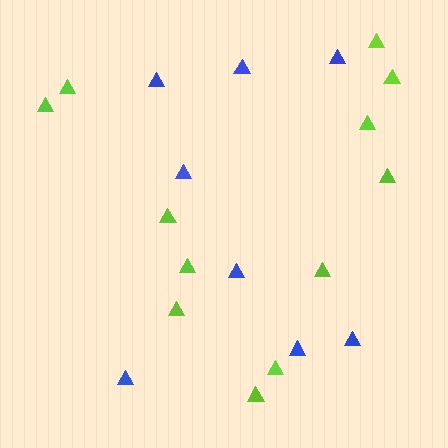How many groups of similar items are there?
There are 2 groups: one group of blue triangles (8) and one group of lime triangles (12).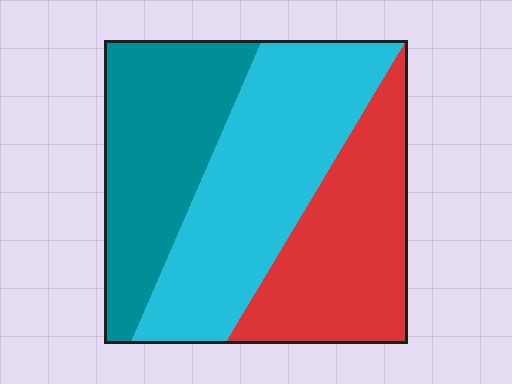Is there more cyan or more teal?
Cyan.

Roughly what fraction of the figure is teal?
Teal covers about 30% of the figure.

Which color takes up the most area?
Cyan, at roughly 40%.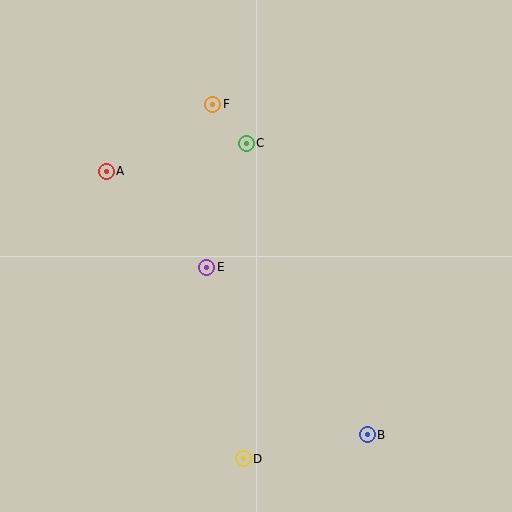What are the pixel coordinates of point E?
Point E is at (207, 267).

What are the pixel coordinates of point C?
Point C is at (246, 143).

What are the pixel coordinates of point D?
Point D is at (243, 459).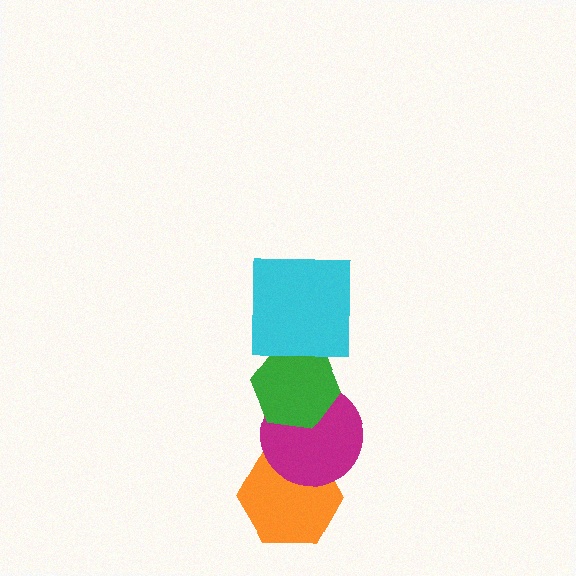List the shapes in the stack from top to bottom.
From top to bottom: the cyan square, the green hexagon, the magenta circle, the orange hexagon.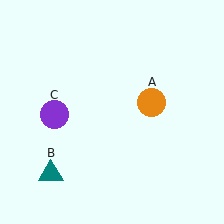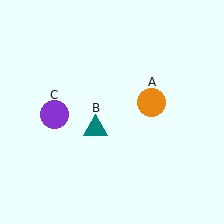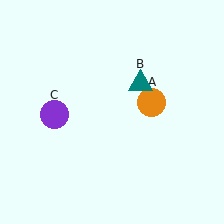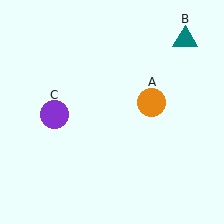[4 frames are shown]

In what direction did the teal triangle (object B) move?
The teal triangle (object B) moved up and to the right.